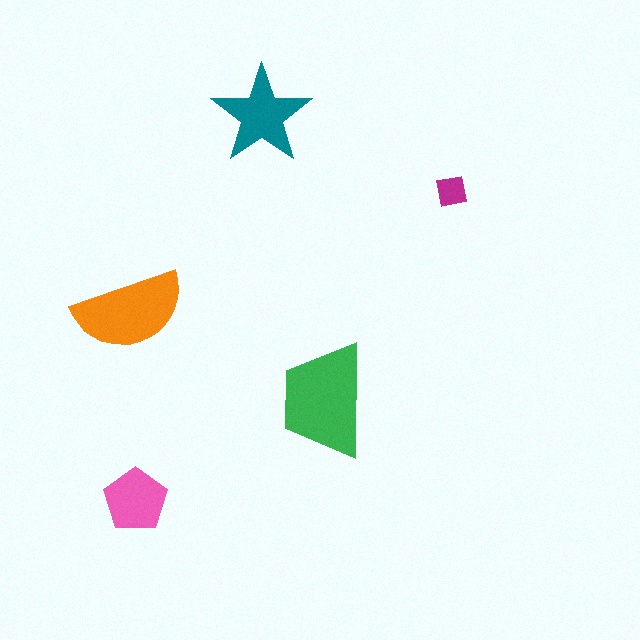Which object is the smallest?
The magenta square.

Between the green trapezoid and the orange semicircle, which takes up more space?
The green trapezoid.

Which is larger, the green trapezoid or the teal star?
The green trapezoid.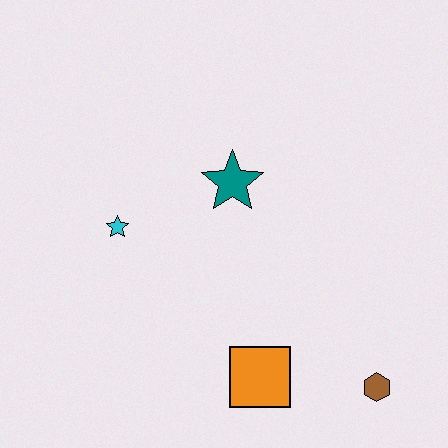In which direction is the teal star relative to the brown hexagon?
The teal star is above the brown hexagon.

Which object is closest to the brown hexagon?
The orange square is closest to the brown hexagon.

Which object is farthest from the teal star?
The brown hexagon is farthest from the teal star.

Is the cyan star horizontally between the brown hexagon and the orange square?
No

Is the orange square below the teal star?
Yes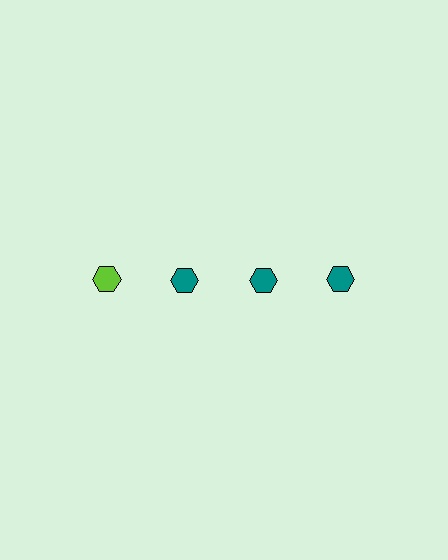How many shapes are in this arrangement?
There are 4 shapes arranged in a grid pattern.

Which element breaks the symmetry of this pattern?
The lime hexagon in the top row, leftmost column breaks the symmetry. All other shapes are teal hexagons.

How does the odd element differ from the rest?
It has a different color: lime instead of teal.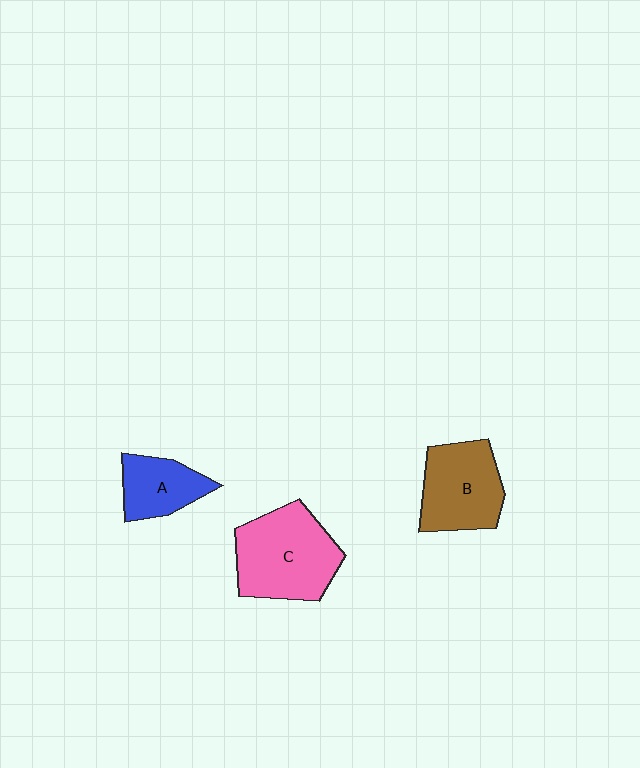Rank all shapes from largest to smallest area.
From largest to smallest: C (pink), B (brown), A (blue).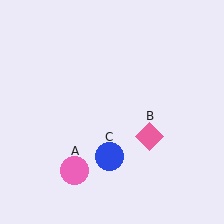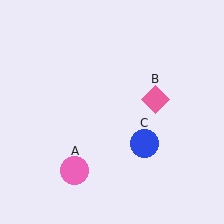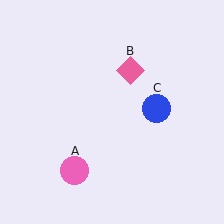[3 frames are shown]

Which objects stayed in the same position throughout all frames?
Pink circle (object A) remained stationary.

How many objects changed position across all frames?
2 objects changed position: pink diamond (object B), blue circle (object C).